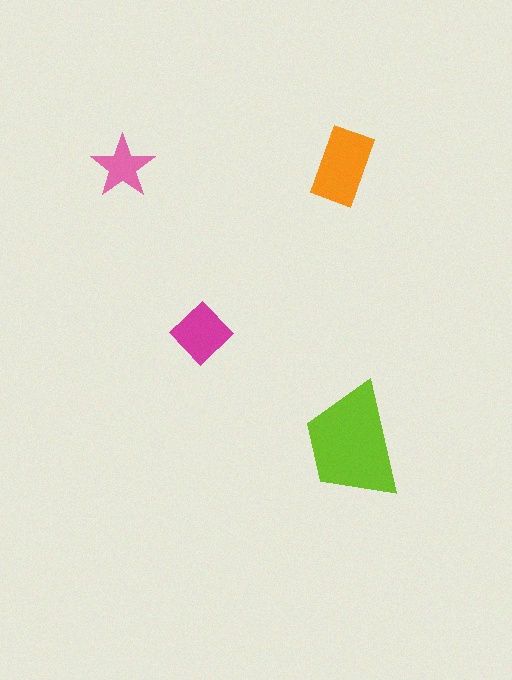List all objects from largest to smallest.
The lime trapezoid, the orange rectangle, the magenta diamond, the pink star.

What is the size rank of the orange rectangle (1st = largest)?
2nd.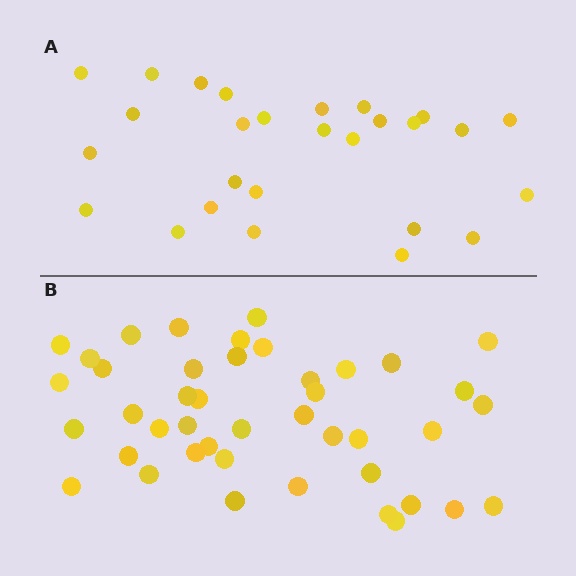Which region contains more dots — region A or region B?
Region B (the bottom region) has more dots.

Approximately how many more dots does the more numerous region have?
Region B has approximately 15 more dots than region A.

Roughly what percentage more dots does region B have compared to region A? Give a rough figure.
About 60% more.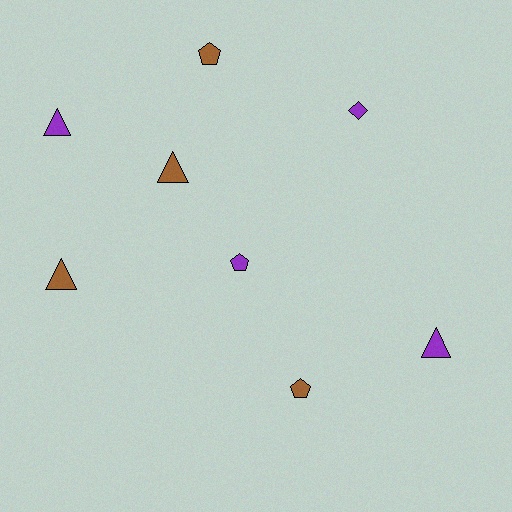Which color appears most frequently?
Brown, with 4 objects.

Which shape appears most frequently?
Triangle, with 4 objects.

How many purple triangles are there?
There are 2 purple triangles.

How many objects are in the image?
There are 8 objects.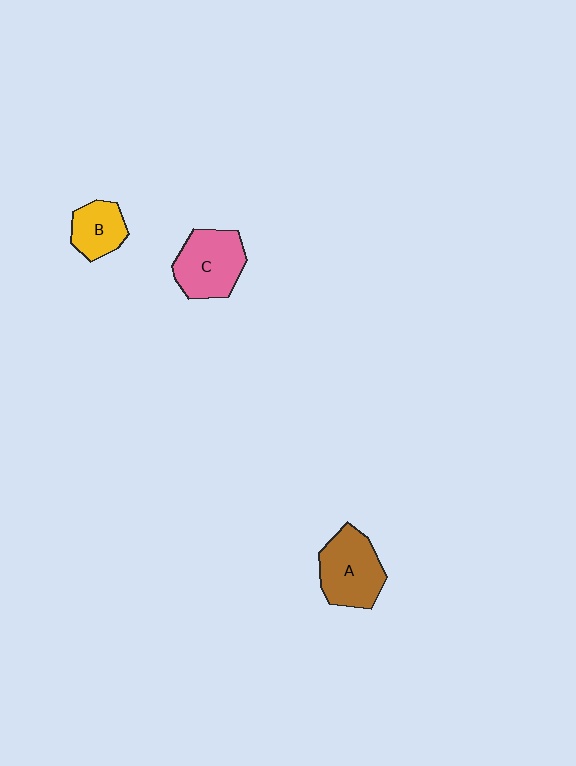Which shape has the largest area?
Shape A (brown).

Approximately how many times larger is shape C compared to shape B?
Approximately 1.6 times.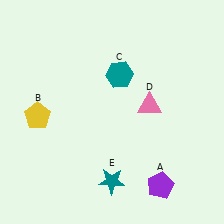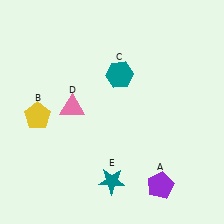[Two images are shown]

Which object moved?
The pink triangle (D) moved left.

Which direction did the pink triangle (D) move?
The pink triangle (D) moved left.